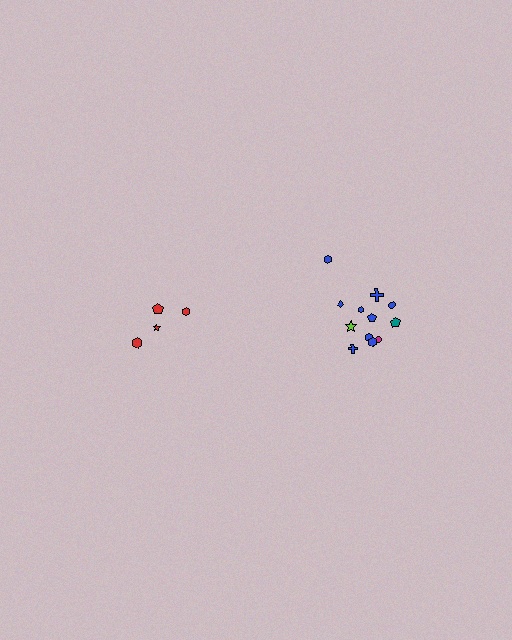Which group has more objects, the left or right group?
The right group.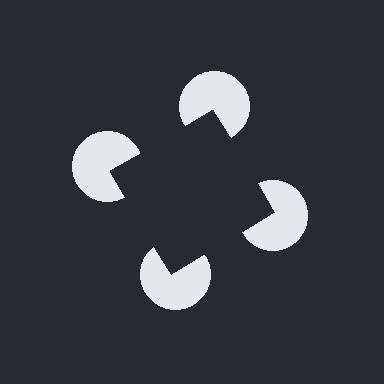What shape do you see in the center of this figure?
An illusory square — its edges are inferred from the aligned wedge cuts in the pac-man discs, not physically drawn.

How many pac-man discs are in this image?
There are 4 — one at each vertex of the illusory square.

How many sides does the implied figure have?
4 sides.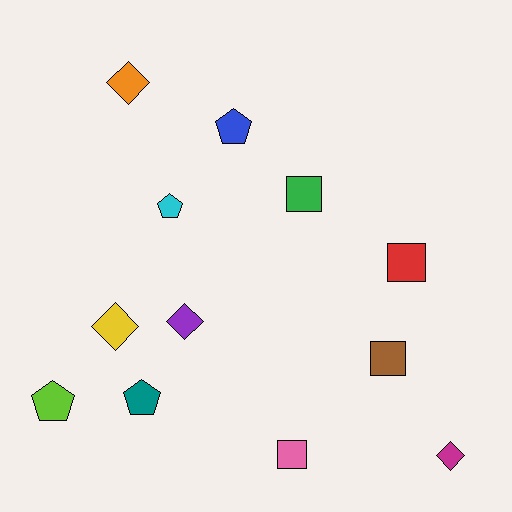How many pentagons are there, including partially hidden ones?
There are 4 pentagons.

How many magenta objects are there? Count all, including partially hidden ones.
There is 1 magenta object.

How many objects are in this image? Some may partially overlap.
There are 12 objects.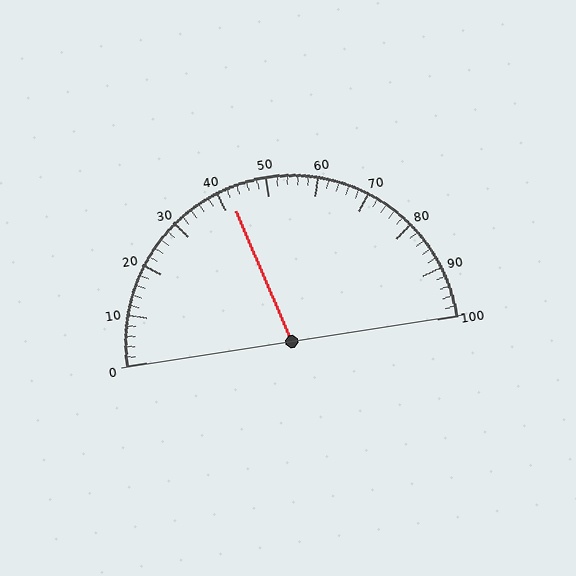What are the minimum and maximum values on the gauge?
The gauge ranges from 0 to 100.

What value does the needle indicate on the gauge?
The needle indicates approximately 42.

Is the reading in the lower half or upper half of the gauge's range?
The reading is in the lower half of the range (0 to 100).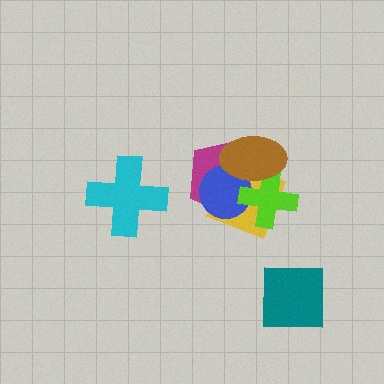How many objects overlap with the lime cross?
4 objects overlap with the lime cross.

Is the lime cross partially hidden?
Yes, it is partially covered by another shape.